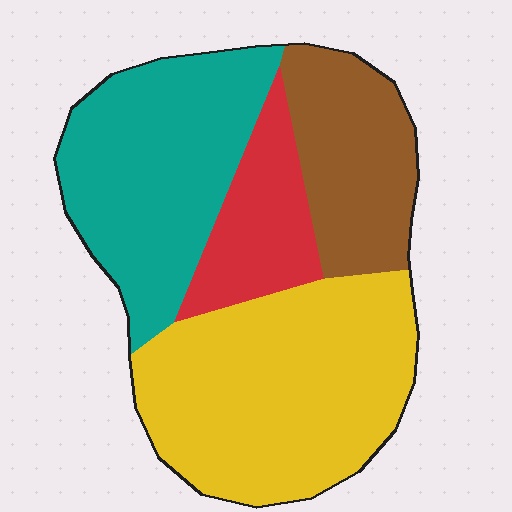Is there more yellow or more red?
Yellow.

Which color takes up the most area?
Yellow, at roughly 40%.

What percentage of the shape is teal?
Teal covers around 30% of the shape.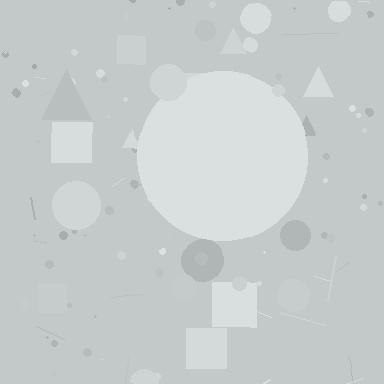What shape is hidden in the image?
A circle is hidden in the image.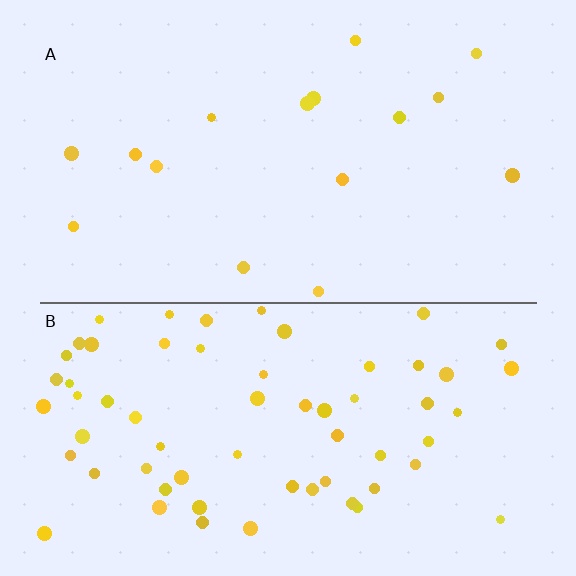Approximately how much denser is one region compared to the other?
Approximately 4.0× — region B over region A.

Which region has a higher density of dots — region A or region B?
B (the bottom).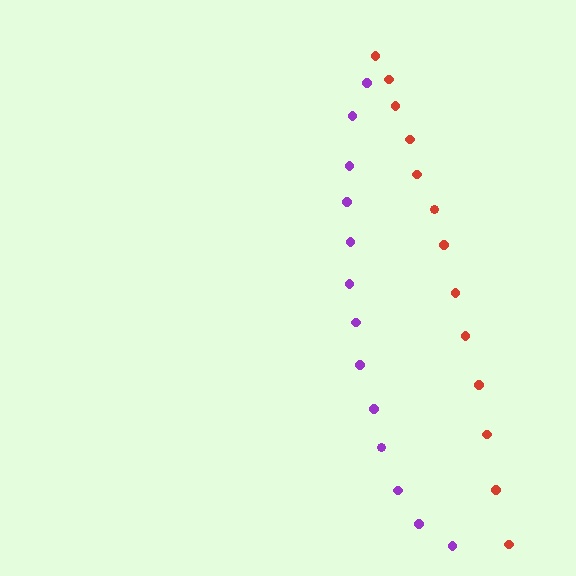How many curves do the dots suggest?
There are 2 distinct paths.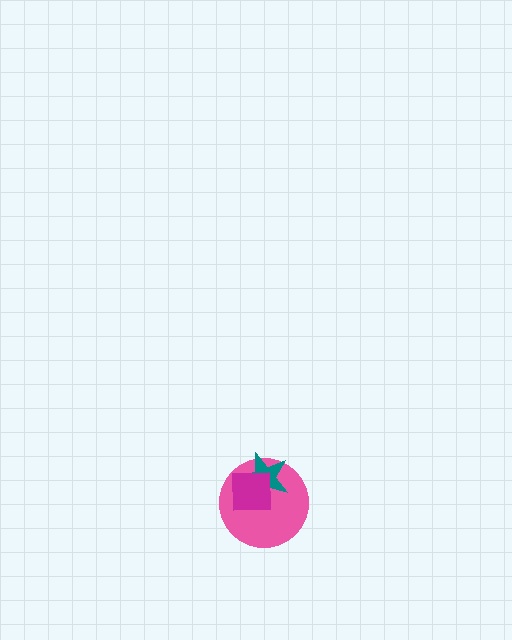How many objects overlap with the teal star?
2 objects overlap with the teal star.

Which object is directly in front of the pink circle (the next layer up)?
The teal star is directly in front of the pink circle.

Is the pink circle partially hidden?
Yes, it is partially covered by another shape.